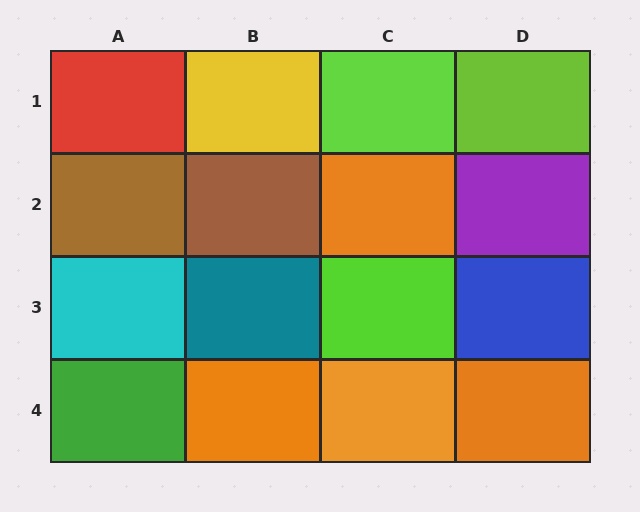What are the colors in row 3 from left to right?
Cyan, teal, lime, blue.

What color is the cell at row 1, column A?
Red.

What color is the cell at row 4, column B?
Orange.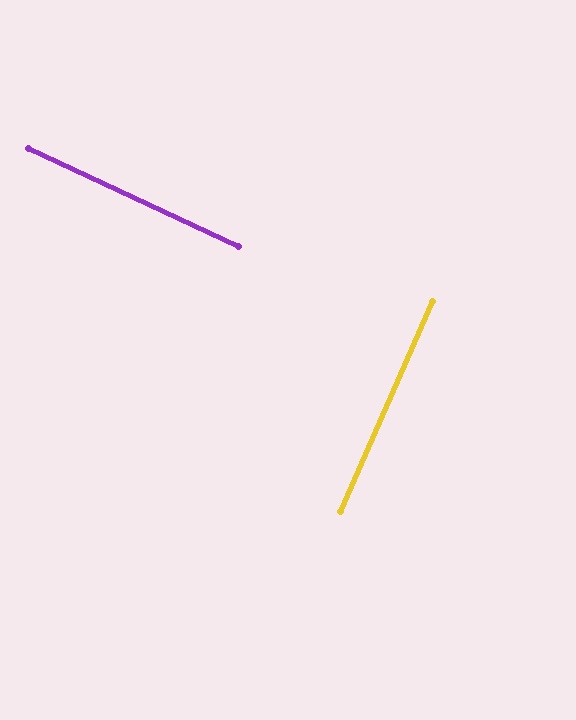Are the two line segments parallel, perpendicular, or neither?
Perpendicular — they meet at approximately 89°.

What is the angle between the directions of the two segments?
Approximately 89 degrees.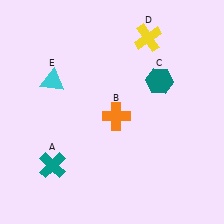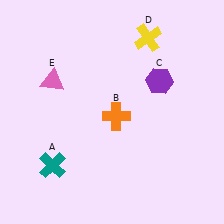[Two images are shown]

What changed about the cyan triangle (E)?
In Image 1, E is cyan. In Image 2, it changed to pink.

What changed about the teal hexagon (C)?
In Image 1, C is teal. In Image 2, it changed to purple.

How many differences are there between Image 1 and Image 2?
There are 2 differences between the two images.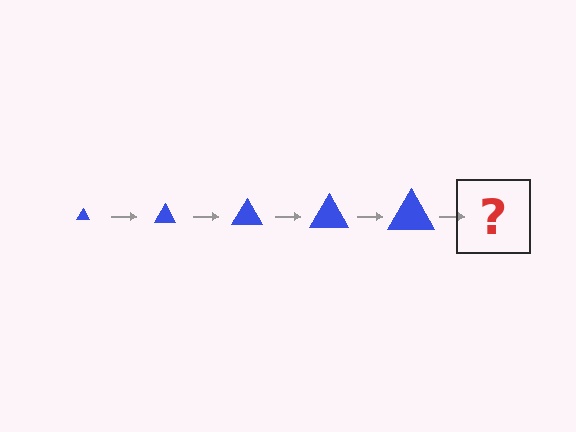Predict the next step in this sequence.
The next step is a blue triangle, larger than the previous one.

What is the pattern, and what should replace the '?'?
The pattern is that the triangle gets progressively larger each step. The '?' should be a blue triangle, larger than the previous one.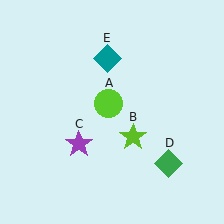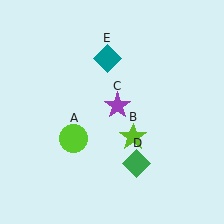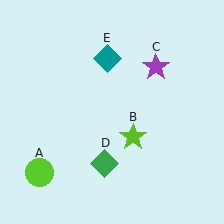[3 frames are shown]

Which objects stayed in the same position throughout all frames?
Lime star (object B) and teal diamond (object E) remained stationary.